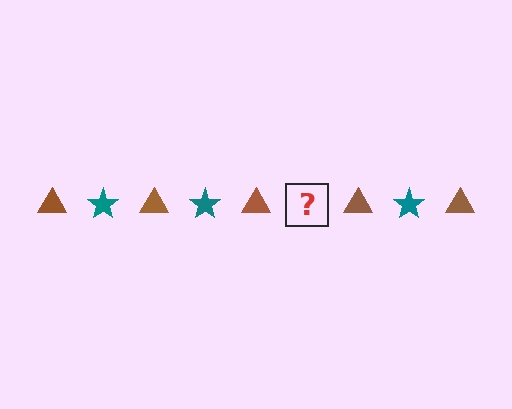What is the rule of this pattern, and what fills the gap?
The rule is that the pattern alternates between brown triangle and teal star. The gap should be filled with a teal star.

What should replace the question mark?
The question mark should be replaced with a teal star.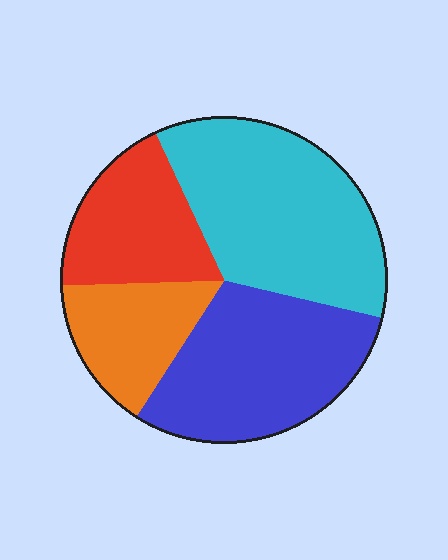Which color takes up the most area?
Cyan, at roughly 35%.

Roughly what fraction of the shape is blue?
Blue covers around 30% of the shape.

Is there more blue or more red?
Blue.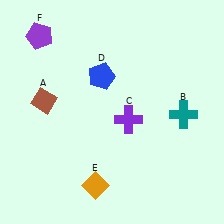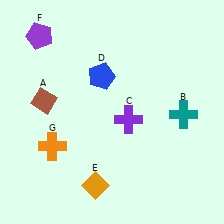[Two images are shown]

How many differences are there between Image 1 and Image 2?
There is 1 difference between the two images.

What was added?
An orange cross (G) was added in Image 2.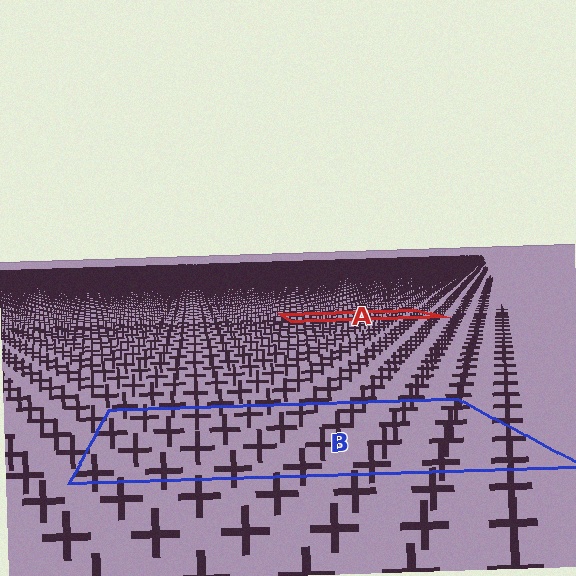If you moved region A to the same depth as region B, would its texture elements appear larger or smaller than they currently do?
They would appear larger. At a closer depth, the same texture elements are projected at a bigger on-screen size.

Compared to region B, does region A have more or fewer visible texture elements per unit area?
Region A has more texture elements per unit area — they are packed more densely because it is farther away.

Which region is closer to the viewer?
Region B is closer. The texture elements there are larger and more spread out.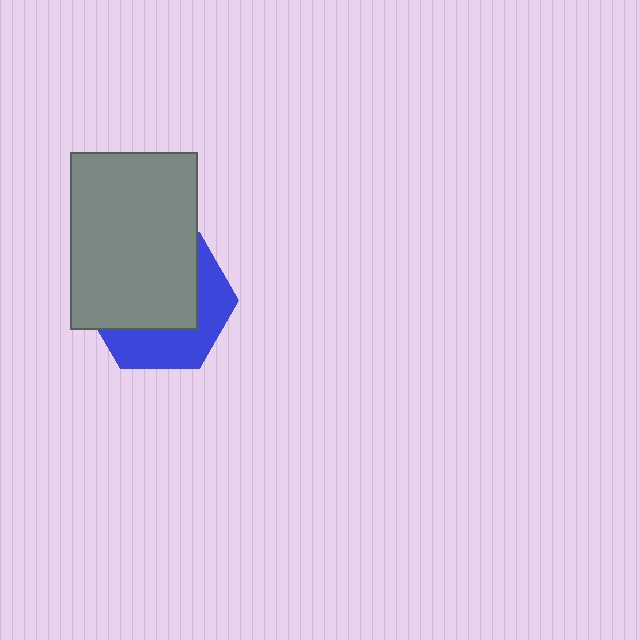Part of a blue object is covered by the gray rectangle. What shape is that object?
It is a hexagon.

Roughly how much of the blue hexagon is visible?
A small part of it is visible (roughly 40%).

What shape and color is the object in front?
The object in front is a gray rectangle.